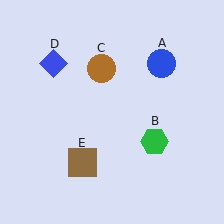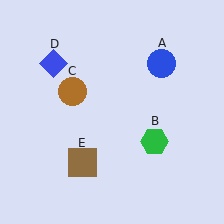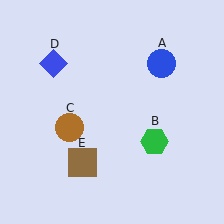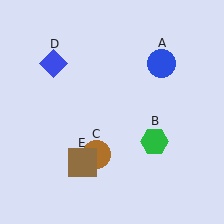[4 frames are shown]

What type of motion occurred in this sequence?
The brown circle (object C) rotated counterclockwise around the center of the scene.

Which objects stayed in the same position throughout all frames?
Blue circle (object A) and green hexagon (object B) and blue diamond (object D) and brown square (object E) remained stationary.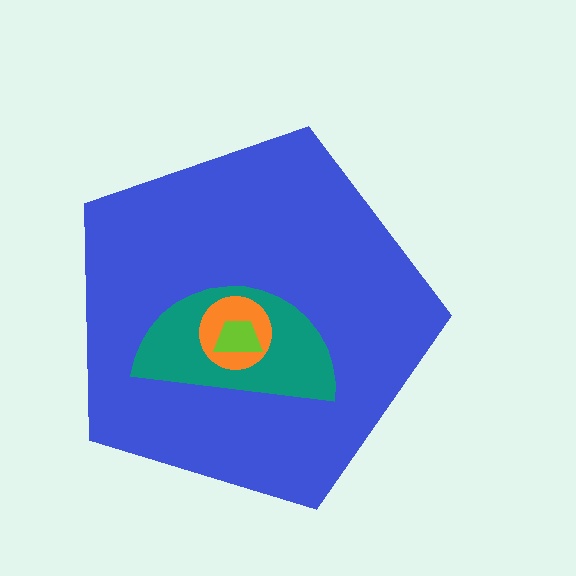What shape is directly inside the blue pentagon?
The teal semicircle.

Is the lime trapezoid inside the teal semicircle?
Yes.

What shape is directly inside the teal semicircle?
The orange circle.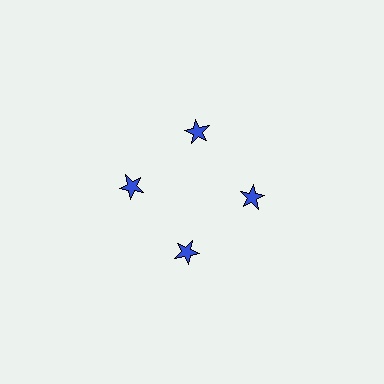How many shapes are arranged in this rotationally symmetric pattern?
There are 4 shapes, arranged in 4 groups of 1.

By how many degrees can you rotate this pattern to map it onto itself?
The pattern maps onto itself every 90 degrees of rotation.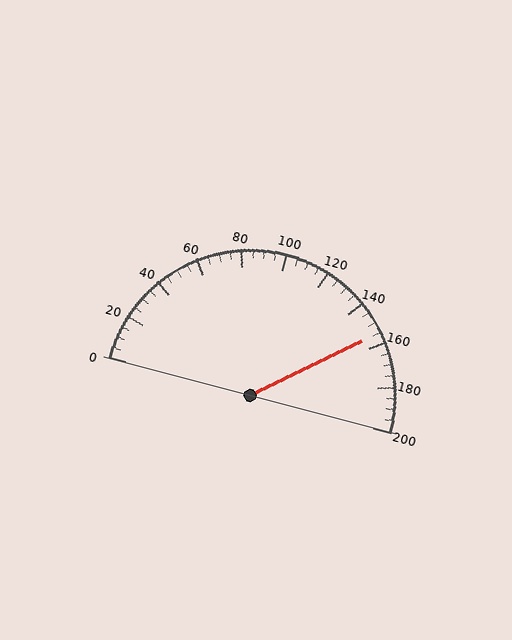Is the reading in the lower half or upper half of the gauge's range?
The reading is in the upper half of the range (0 to 200).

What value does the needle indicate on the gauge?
The needle indicates approximately 155.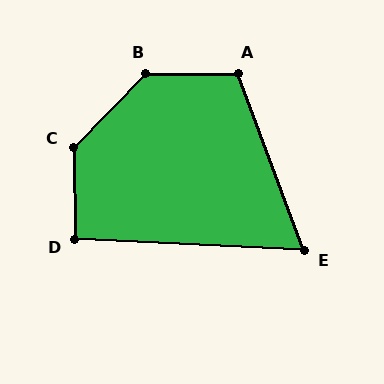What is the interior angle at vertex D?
Approximately 93 degrees (approximately right).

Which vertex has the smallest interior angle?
E, at approximately 67 degrees.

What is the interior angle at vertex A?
Approximately 111 degrees (obtuse).